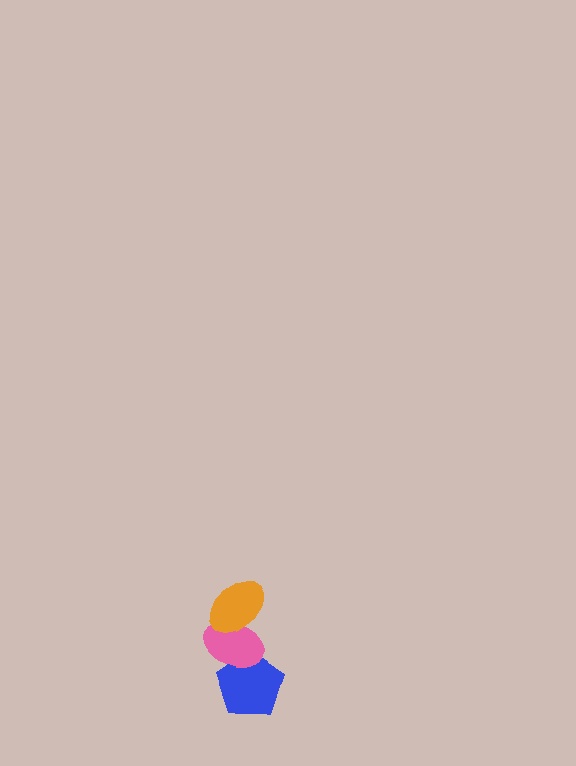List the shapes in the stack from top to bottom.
From top to bottom: the orange ellipse, the pink ellipse, the blue pentagon.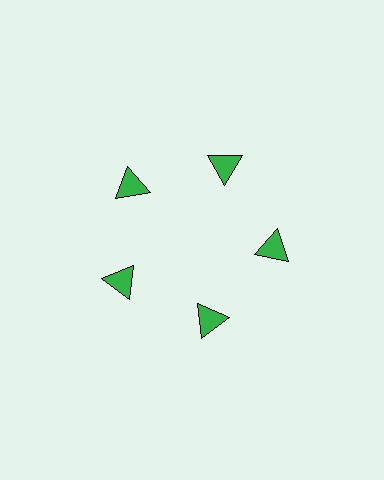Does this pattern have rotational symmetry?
Yes, this pattern has 5-fold rotational symmetry. It looks the same after rotating 72 degrees around the center.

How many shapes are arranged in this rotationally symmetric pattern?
There are 5 shapes, arranged in 5 groups of 1.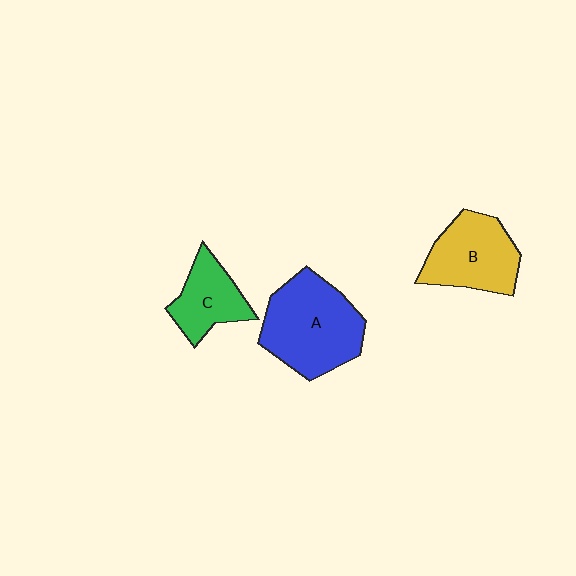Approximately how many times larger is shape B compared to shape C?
Approximately 1.4 times.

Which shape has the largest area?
Shape A (blue).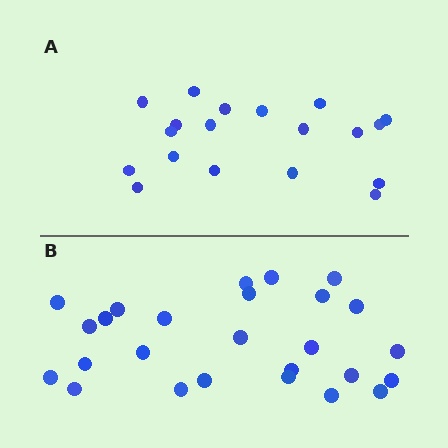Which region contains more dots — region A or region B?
Region B (the bottom region) has more dots.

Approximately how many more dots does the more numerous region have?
Region B has roughly 8 or so more dots than region A.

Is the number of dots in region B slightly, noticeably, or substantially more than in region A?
Region B has noticeably more, but not dramatically so. The ratio is roughly 1.4 to 1.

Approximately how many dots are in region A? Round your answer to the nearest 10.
About 20 dots. (The exact count is 19, which rounds to 20.)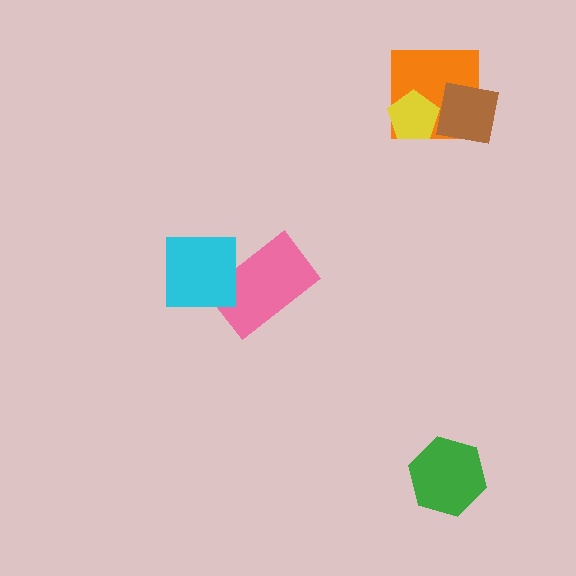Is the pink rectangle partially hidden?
Yes, it is partially covered by another shape.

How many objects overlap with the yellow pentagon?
2 objects overlap with the yellow pentagon.